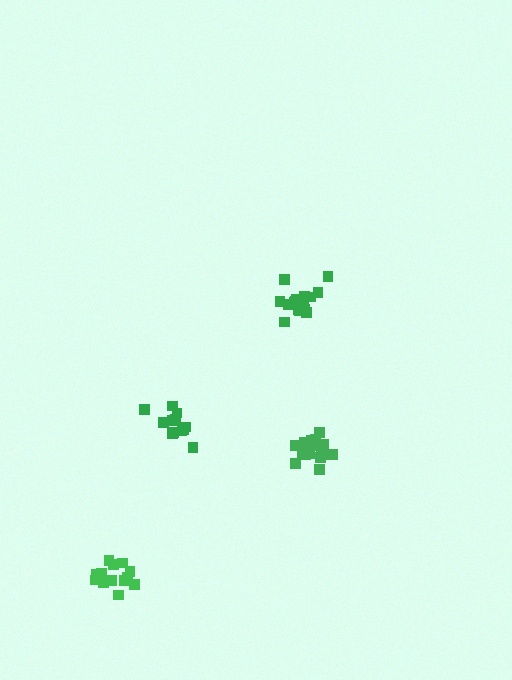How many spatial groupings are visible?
There are 4 spatial groupings.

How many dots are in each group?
Group 1: 15 dots, Group 2: 17 dots, Group 3: 17 dots, Group 4: 12 dots (61 total).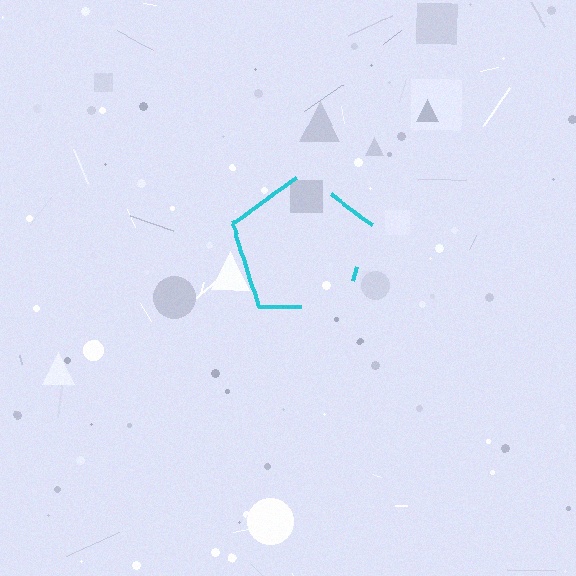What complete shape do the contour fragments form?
The contour fragments form a pentagon.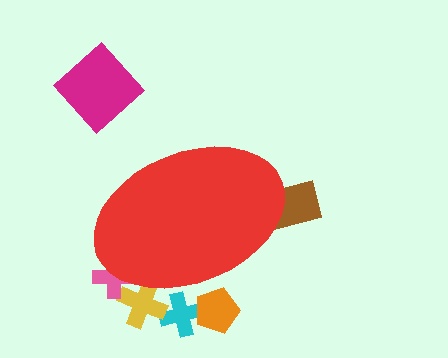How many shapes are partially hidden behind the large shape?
5 shapes are partially hidden.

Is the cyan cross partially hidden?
Yes, the cyan cross is partially hidden behind the red ellipse.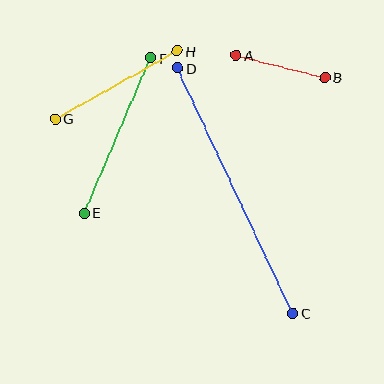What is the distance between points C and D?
The distance is approximately 271 pixels.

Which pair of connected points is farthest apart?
Points C and D are farthest apart.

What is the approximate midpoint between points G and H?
The midpoint is at approximately (116, 85) pixels.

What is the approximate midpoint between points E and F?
The midpoint is at approximately (118, 136) pixels.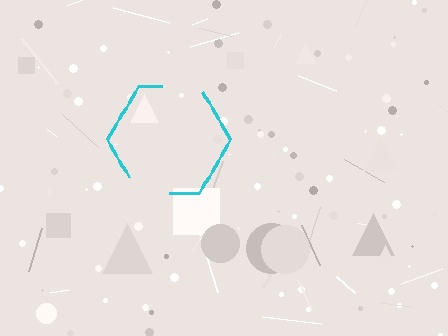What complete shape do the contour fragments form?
The contour fragments form a hexagon.